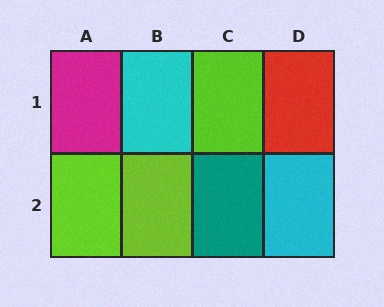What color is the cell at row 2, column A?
Lime.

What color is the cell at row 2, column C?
Teal.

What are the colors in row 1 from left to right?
Magenta, cyan, lime, red.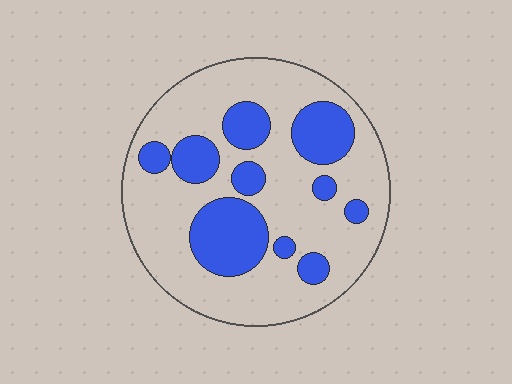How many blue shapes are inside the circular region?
10.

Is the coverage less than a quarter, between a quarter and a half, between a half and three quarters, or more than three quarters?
Between a quarter and a half.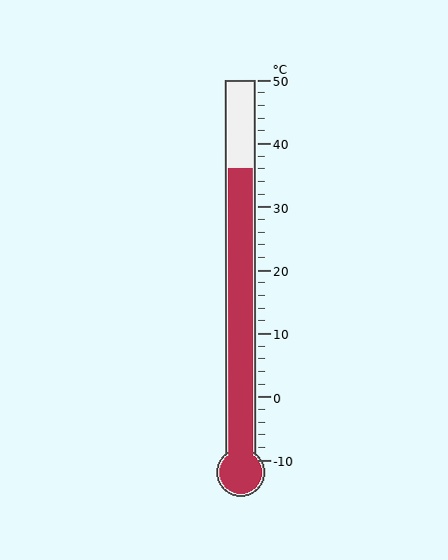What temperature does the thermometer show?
The thermometer shows approximately 36°C.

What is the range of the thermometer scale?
The thermometer scale ranges from -10°C to 50°C.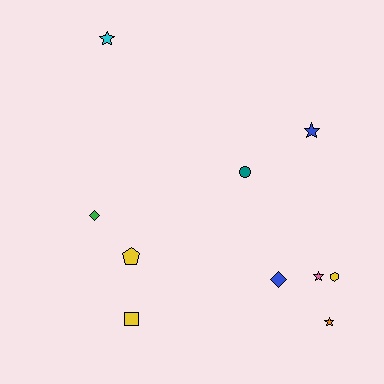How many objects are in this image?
There are 10 objects.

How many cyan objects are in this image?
There is 1 cyan object.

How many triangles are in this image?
There are no triangles.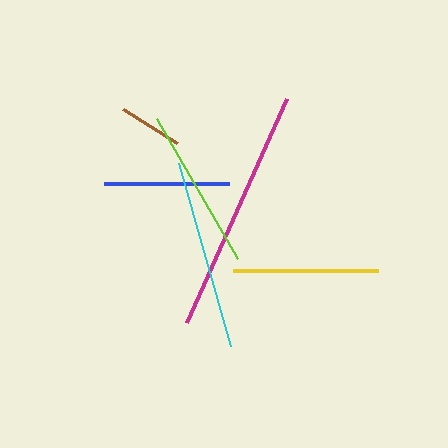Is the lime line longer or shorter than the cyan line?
The cyan line is longer than the lime line.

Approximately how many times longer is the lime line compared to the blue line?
The lime line is approximately 1.3 times the length of the blue line.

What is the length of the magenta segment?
The magenta segment is approximately 245 pixels long.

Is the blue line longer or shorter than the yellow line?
The yellow line is longer than the blue line.